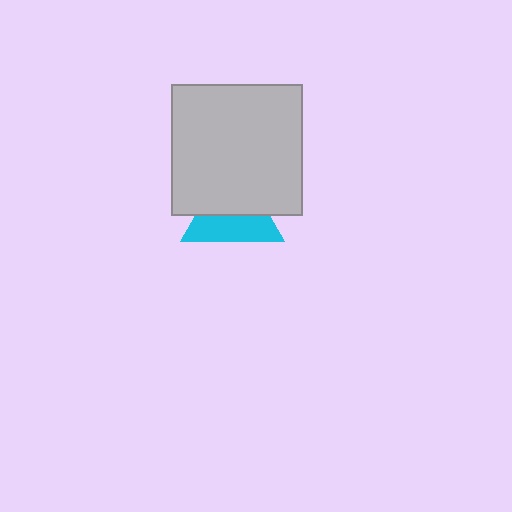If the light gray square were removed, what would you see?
You would see the complete cyan triangle.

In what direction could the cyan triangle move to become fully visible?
The cyan triangle could move down. That would shift it out from behind the light gray square entirely.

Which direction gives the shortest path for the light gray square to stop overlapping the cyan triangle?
Moving up gives the shortest separation.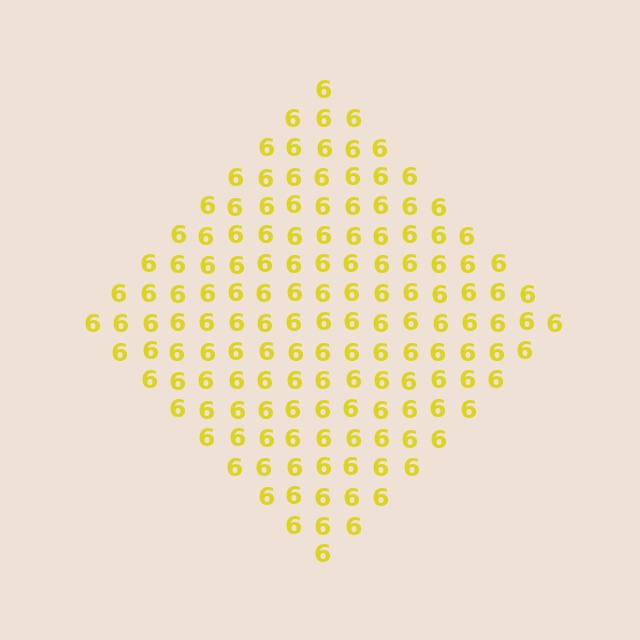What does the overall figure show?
The overall figure shows a diamond.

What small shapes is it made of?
It is made of small digit 6's.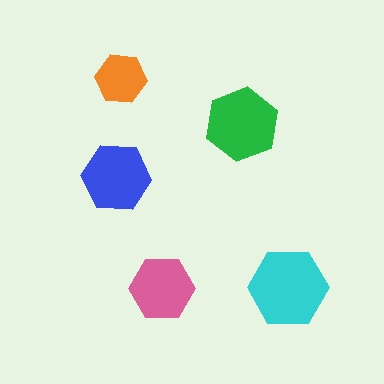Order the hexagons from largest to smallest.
the cyan one, the green one, the blue one, the pink one, the orange one.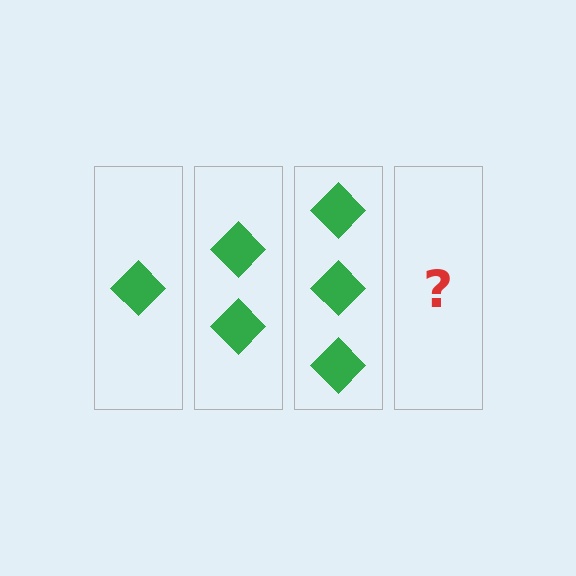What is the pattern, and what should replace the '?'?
The pattern is that each step adds one more diamond. The '?' should be 4 diamonds.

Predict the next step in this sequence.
The next step is 4 diamonds.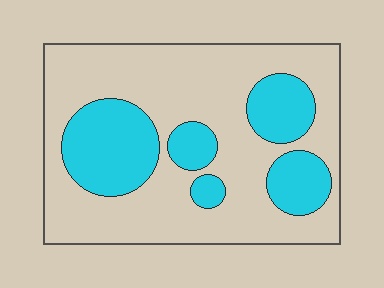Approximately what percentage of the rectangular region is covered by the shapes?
Approximately 30%.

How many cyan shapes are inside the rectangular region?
5.